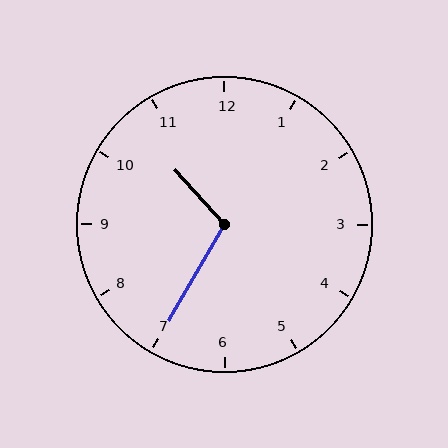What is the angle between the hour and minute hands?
Approximately 108 degrees.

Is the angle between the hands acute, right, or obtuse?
It is obtuse.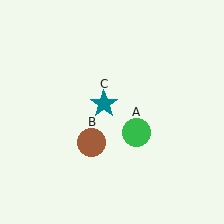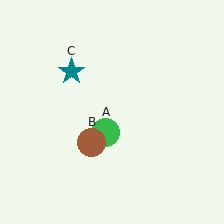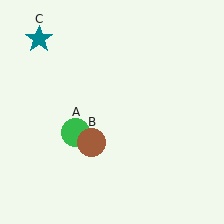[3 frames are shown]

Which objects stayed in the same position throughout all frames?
Brown circle (object B) remained stationary.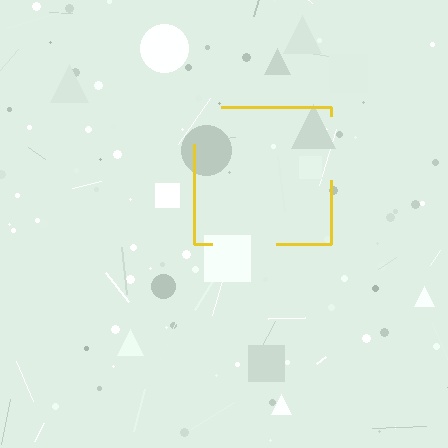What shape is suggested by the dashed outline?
The dashed outline suggests a square.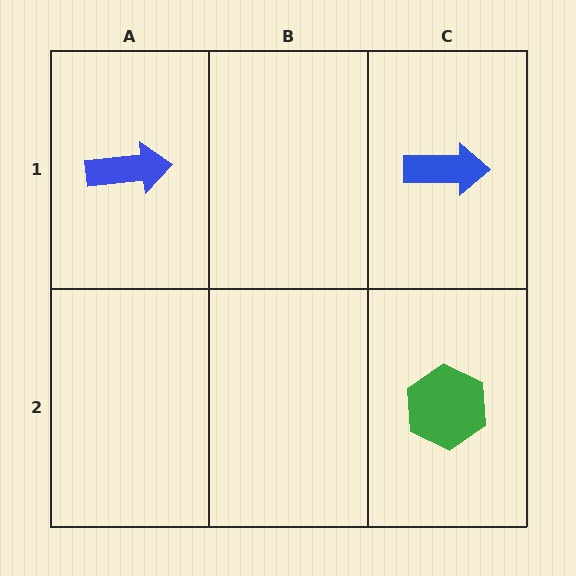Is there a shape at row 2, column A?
No, that cell is empty.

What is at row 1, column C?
A blue arrow.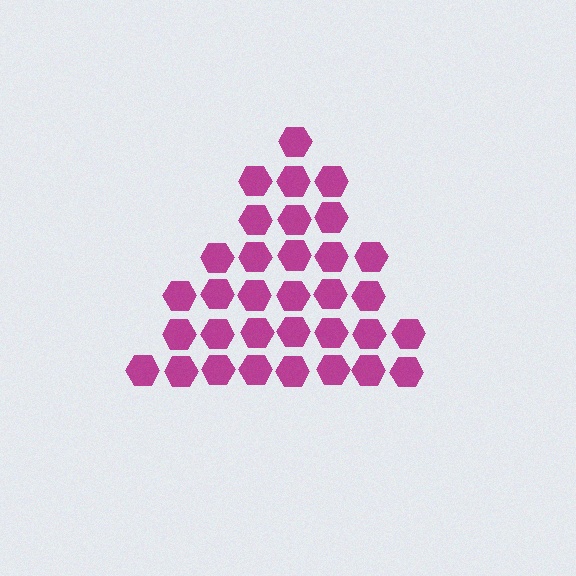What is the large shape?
The large shape is a triangle.